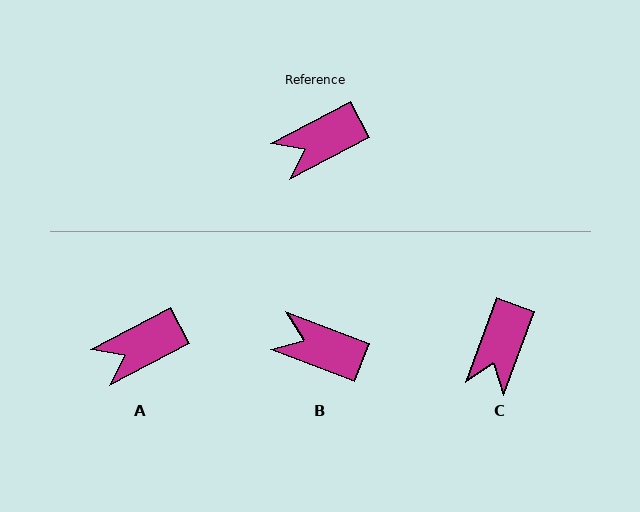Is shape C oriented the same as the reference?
No, it is off by about 42 degrees.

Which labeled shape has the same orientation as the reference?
A.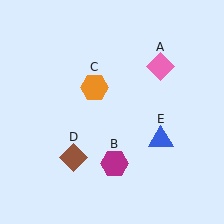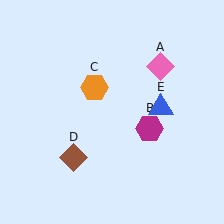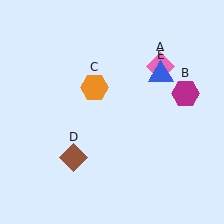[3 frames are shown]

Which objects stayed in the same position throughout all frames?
Pink diamond (object A) and orange hexagon (object C) and brown diamond (object D) remained stationary.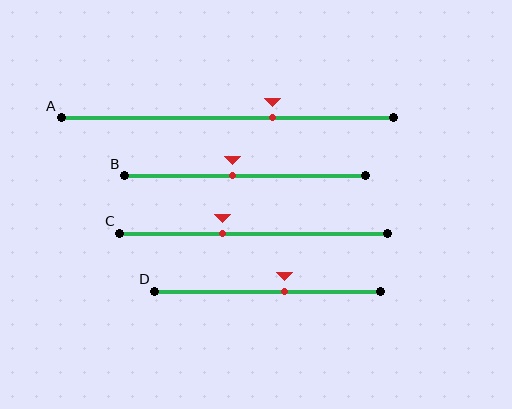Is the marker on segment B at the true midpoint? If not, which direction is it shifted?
No, the marker on segment B is shifted to the left by about 5% of the segment length.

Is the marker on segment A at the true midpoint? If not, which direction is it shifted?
No, the marker on segment A is shifted to the right by about 14% of the segment length.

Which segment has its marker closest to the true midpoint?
Segment B has its marker closest to the true midpoint.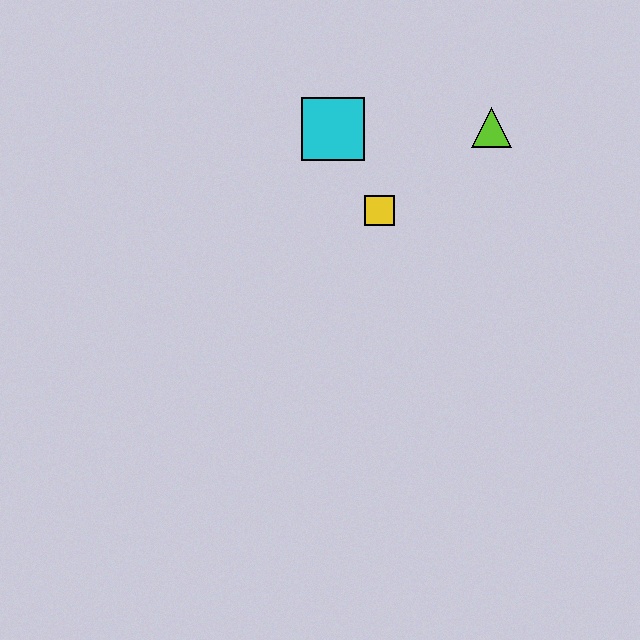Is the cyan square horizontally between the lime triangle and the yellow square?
No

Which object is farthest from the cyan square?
The lime triangle is farthest from the cyan square.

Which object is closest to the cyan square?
The yellow square is closest to the cyan square.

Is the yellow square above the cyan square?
No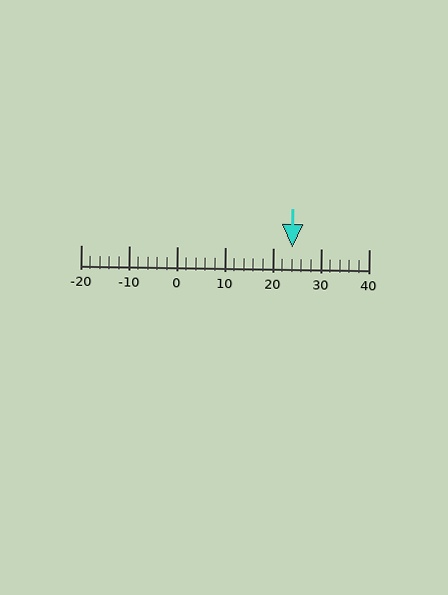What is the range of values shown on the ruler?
The ruler shows values from -20 to 40.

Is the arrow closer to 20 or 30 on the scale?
The arrow is closer to 20.